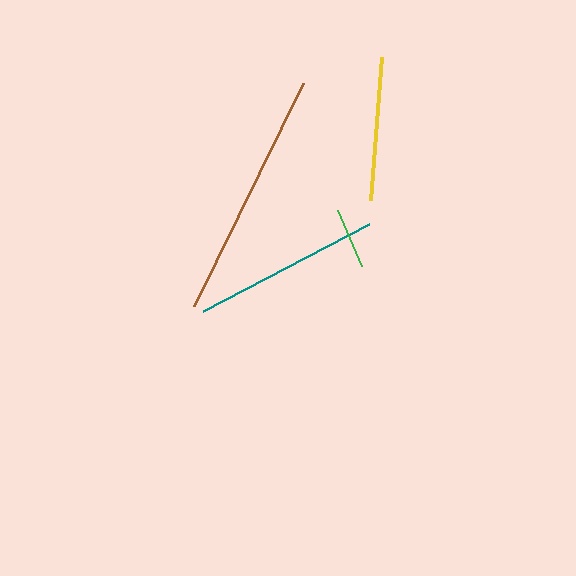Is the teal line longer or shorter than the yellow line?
The teal line is longer than the yellow line.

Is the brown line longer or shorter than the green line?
The brown line is longer than the green line.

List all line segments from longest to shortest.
From longest to shortest: brown, teal, yellow, green.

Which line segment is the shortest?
The green line is the shortest at approximately 62 pixels.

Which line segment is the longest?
The brown line is the longest at approximately 248 pixels.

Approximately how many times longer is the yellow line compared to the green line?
The yellow line is approximately 2.3 times the length of the green line.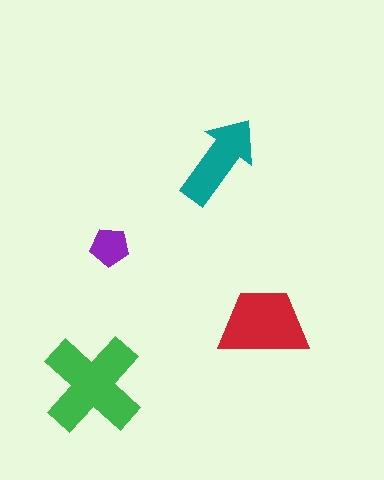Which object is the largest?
The green cross.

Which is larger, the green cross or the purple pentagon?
The green cross.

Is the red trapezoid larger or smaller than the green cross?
Smaller.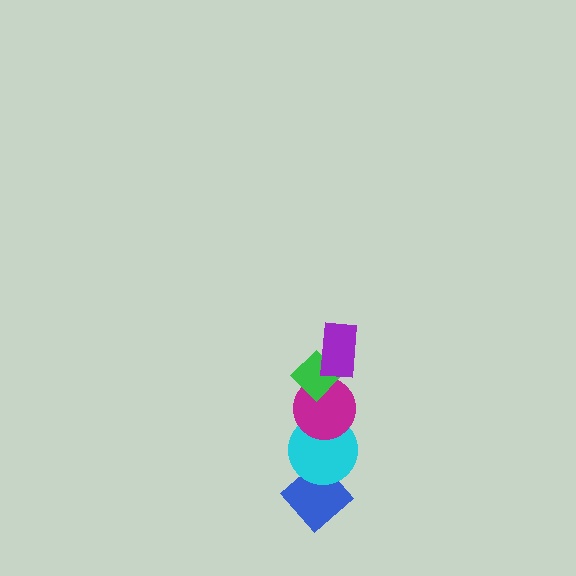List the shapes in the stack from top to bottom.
From top to bottom: the purple rectangle, the green diamond, the magenta circle, the cyan circle, the blue diamond.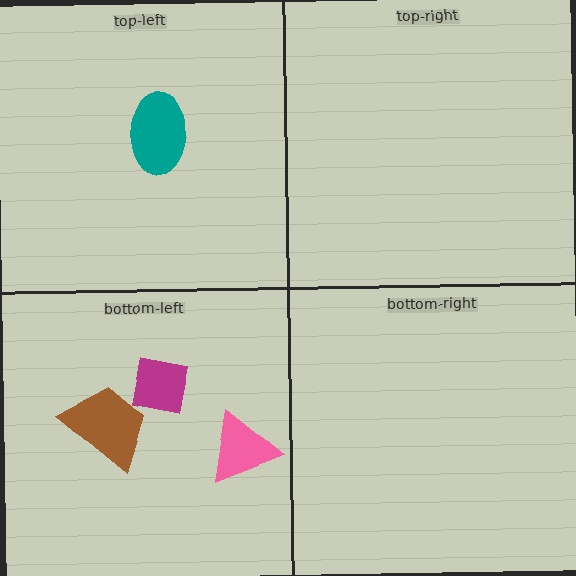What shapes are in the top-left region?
The teal ellipse.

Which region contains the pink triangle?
The bottom-left region.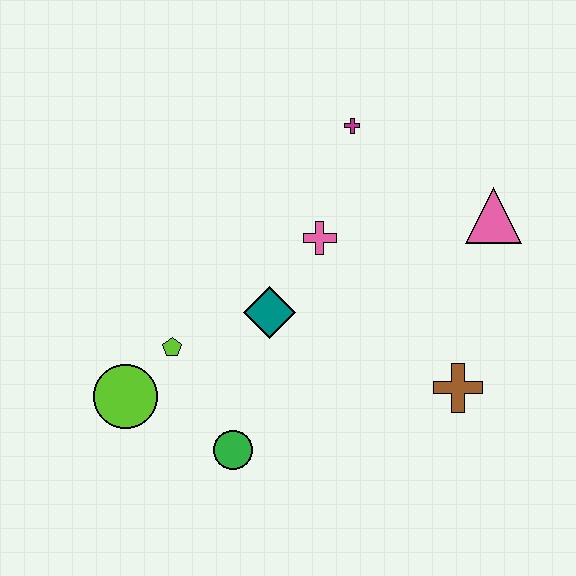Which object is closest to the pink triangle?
The magenta cross is closest to the pink triangle.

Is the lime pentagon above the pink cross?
No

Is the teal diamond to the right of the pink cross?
No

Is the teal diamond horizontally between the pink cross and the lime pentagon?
Yes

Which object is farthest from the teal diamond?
The pink triangle is farthest from the teal diamond.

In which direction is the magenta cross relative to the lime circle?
The magenta cross is above the lime circle.